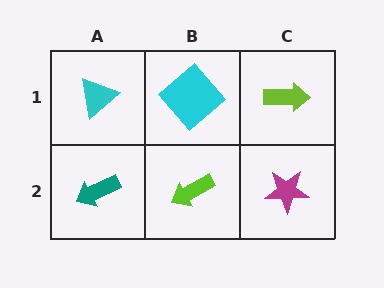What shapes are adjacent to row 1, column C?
A magenta star (row 2, column C), a cyan diamond (row 1, column B).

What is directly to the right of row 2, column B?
A magenta star.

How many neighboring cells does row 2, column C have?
2.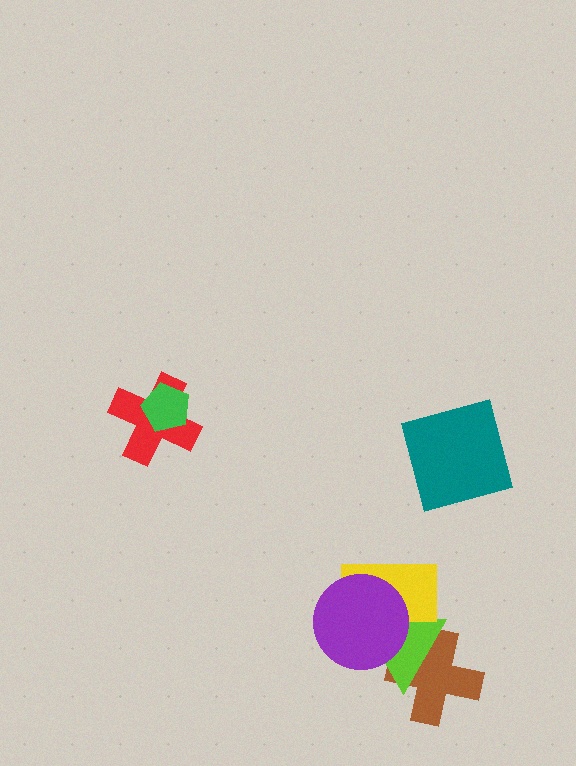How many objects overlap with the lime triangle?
3 objects overlap with the lime triangle.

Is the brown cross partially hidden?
Yes, it is partially covered by another shape.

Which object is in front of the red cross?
The green pentagon is in front of the red cross.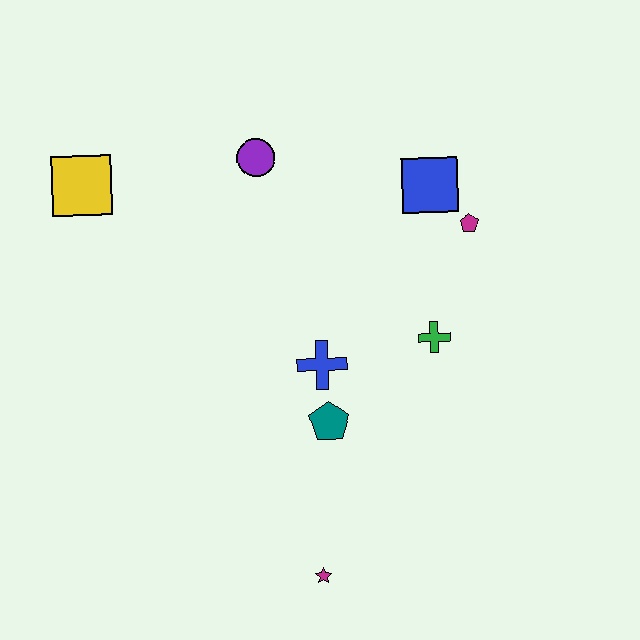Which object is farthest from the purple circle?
The magenta star is farthest from the purple circle.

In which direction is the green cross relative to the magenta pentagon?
The green cross is below the magenta pentagon.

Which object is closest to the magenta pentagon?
The blue square is closest to the magenta pentagon.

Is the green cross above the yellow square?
No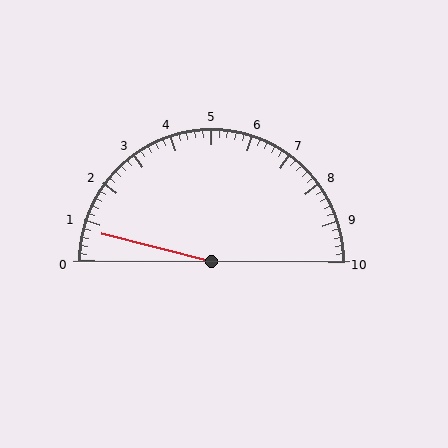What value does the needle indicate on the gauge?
The needle indicates approximately 0.8.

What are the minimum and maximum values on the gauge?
The gauge ranges from 0 to 10.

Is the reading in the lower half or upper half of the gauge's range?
The reading is in the lower half of the range (0 to 10).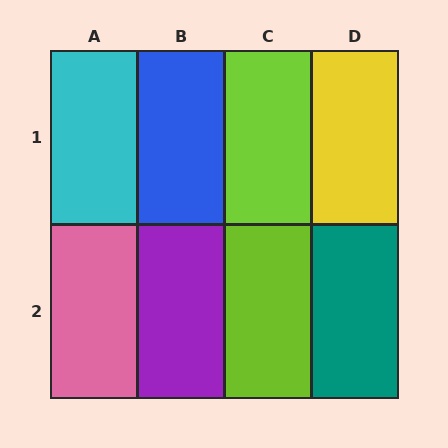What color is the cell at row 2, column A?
Pink.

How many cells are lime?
2 cells are lime.